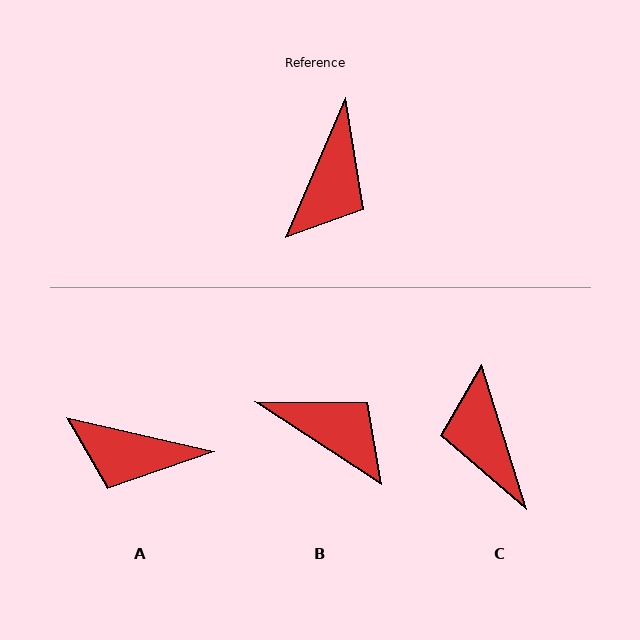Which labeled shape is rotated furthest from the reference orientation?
C, about 140 degrees away.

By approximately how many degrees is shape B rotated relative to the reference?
Approximately 80 degrees counter-clockwise.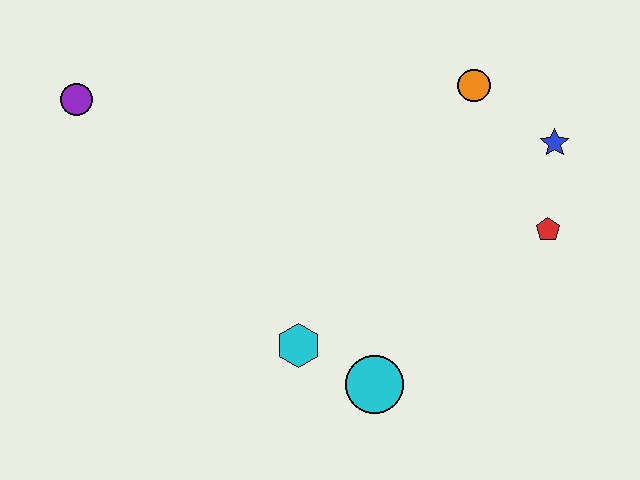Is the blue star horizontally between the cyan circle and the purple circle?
No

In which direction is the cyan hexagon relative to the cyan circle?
The cyan hexagon is to the left of the cyan circle.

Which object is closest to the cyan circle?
The cyan hexagon is closest to the cyan circle.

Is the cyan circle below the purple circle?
Yes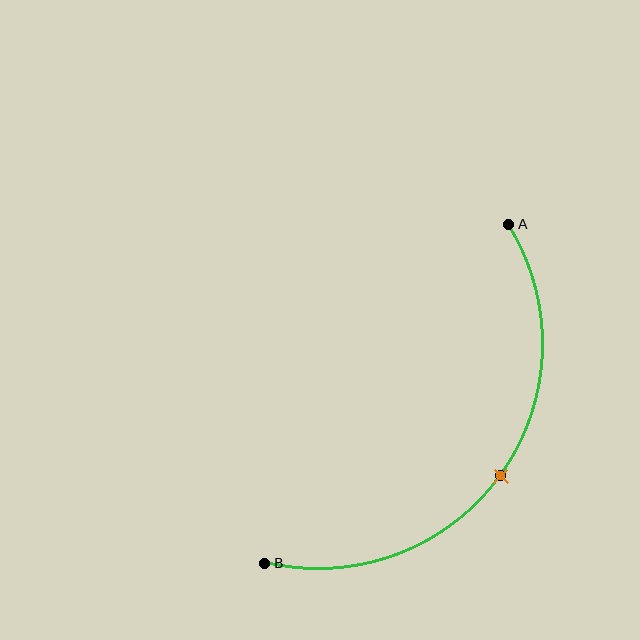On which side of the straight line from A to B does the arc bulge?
The arc bulges below and to the right of the straight line connecting A and B.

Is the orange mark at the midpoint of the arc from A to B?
Yes. The orange mark lies on the arc at equal arc-length from both A and B — it is the arc midpoint.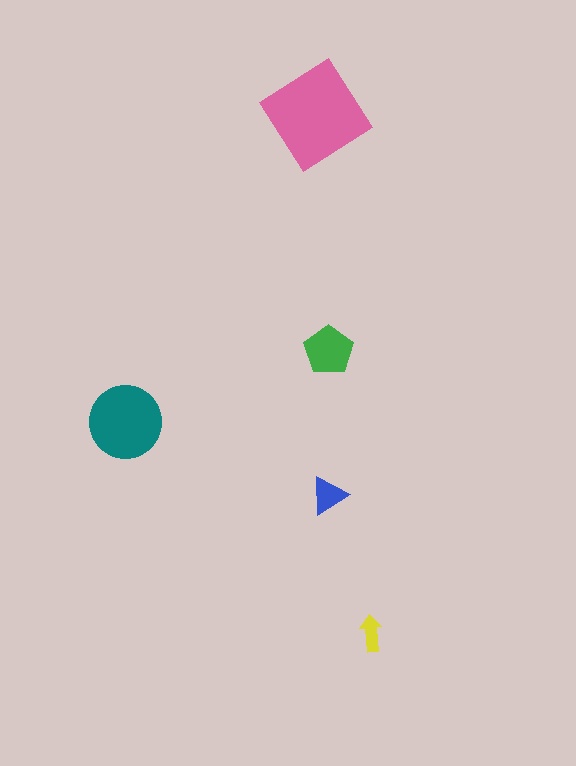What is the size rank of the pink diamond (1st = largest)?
1st.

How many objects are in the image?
There are 5 objects in the image.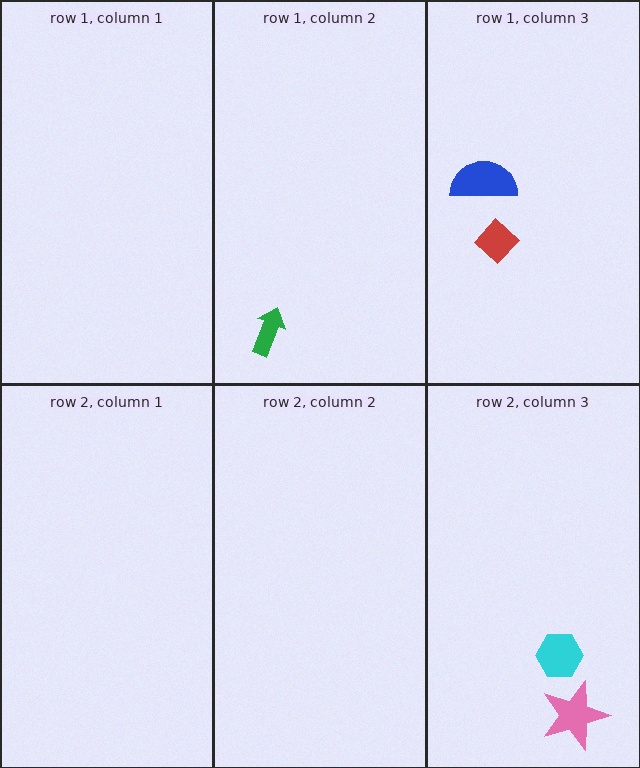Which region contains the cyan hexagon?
The row 2, column 3 region.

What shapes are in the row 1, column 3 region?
The blue semicircle, the red diamond.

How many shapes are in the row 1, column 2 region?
1.